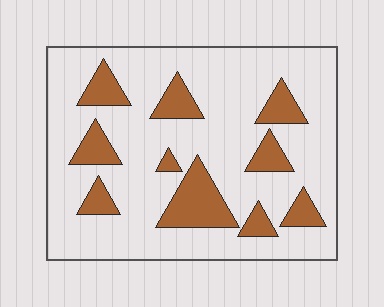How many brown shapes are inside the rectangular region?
10.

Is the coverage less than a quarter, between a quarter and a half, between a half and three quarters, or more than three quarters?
Less than a quarter.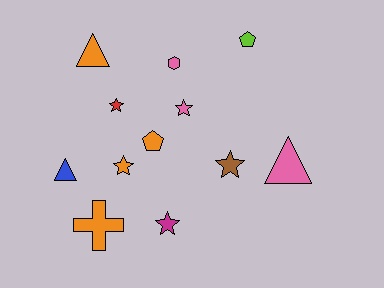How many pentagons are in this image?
There are 2 pentagons.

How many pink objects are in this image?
There are 3 pink objects.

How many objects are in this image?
There are 12 objects.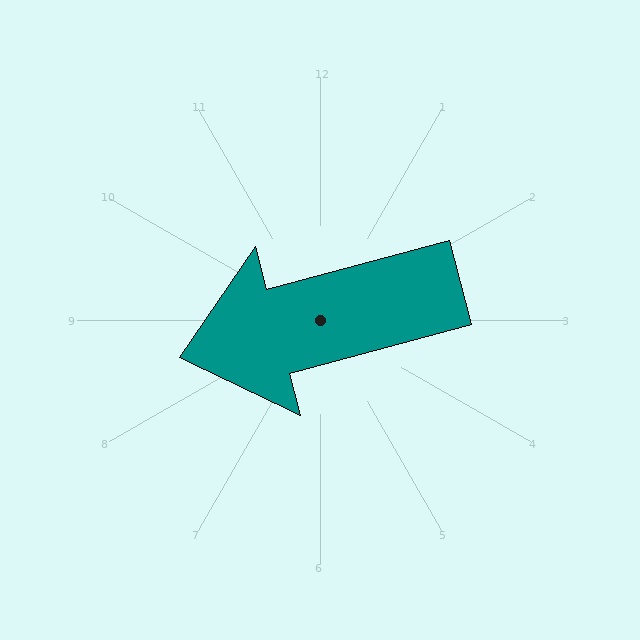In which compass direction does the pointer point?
West.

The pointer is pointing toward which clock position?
Roughly 9 o'clock.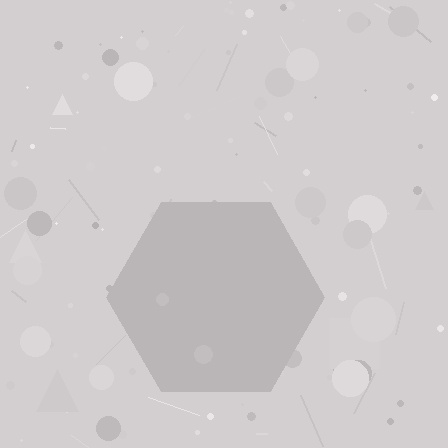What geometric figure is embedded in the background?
A hexagon is embedded in the background.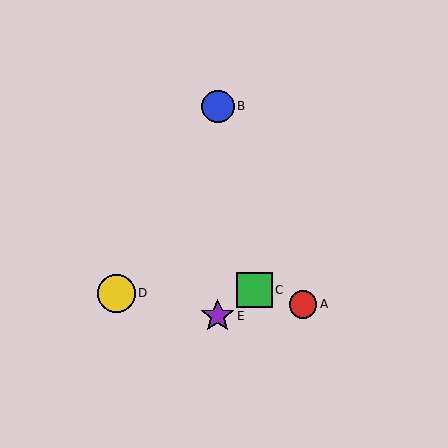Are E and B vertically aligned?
Yes, both are at x≈218.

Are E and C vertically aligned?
No, E is at x≈218 and C is at x≈254.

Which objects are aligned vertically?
Objects B, E are aligned vertically.